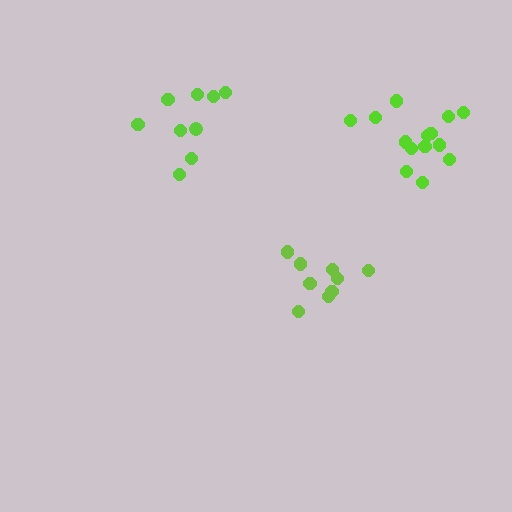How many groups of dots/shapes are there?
There are 3 groups.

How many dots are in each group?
Group 1: 9 dots, Group 2: 14 dots, Group 3: 9 dots (32 total).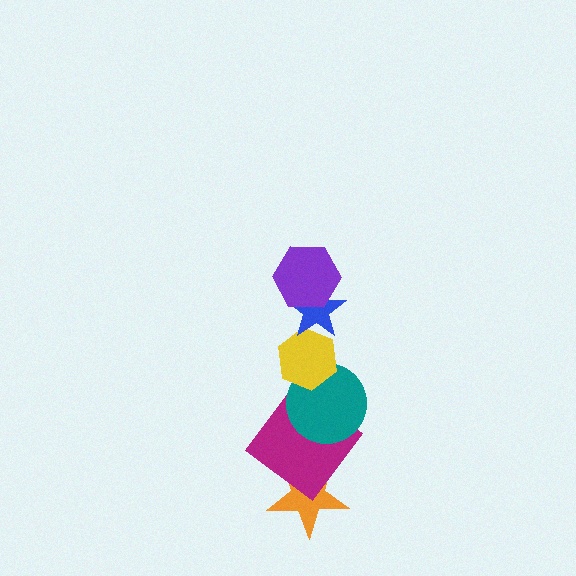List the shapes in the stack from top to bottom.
From top to bottom: the purple hexagon, the blue star, the yellow hexagon, the teal circle, the magenta diamond, the orange star.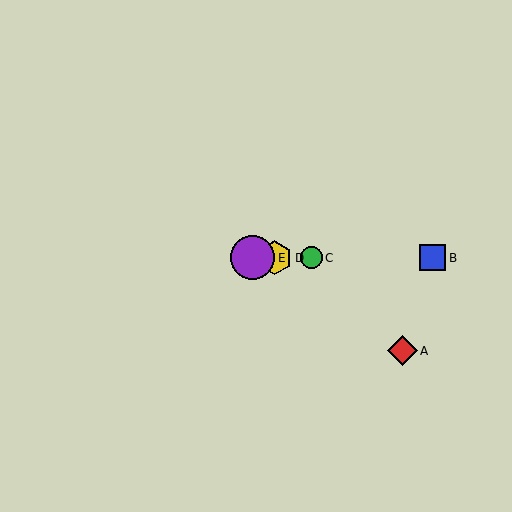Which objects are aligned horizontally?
Objects B, C, D, E are aligned horizontally.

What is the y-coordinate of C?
Object C is at y≈258.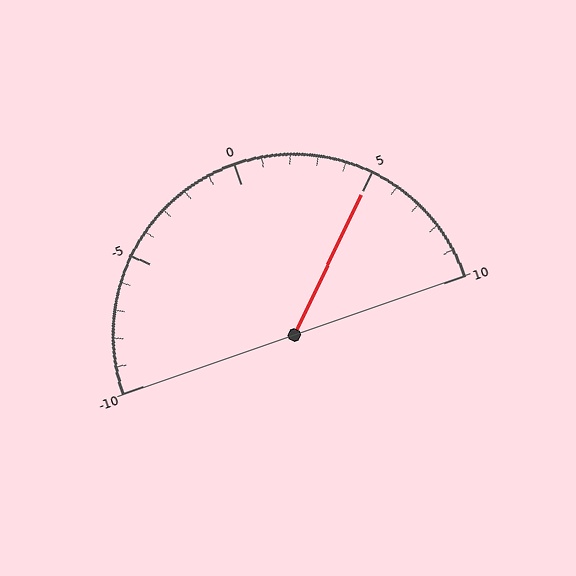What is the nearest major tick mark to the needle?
The nearest major tick mark is 5.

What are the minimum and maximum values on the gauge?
The gauge ranges from -10 to 10.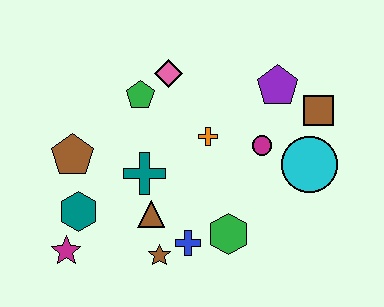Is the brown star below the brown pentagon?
Yes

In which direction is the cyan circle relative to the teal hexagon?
The cyan circle is to the right of the teal hexagon.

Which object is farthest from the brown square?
The magenta star is farthest from the brown square.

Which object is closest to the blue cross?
The brown star is closest to the blue cross.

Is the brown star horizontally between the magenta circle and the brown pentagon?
Yes